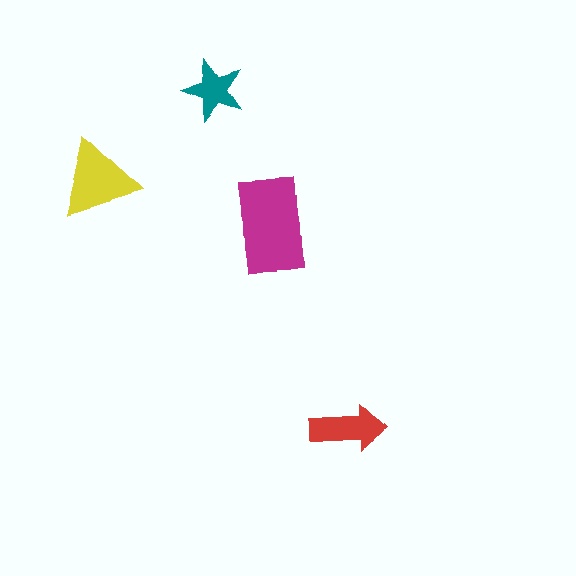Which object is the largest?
The magenta rectangle.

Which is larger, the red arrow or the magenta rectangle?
The magenta rectangle.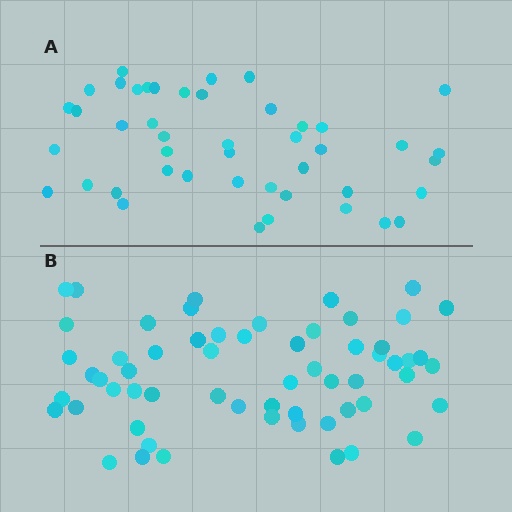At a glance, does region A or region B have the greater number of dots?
Region B (the bottom region) has more dots.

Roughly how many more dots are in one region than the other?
Region B has approximately 15 more dots than region A.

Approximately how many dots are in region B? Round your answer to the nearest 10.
About 60 dots.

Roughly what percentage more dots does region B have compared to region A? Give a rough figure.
About 35% more.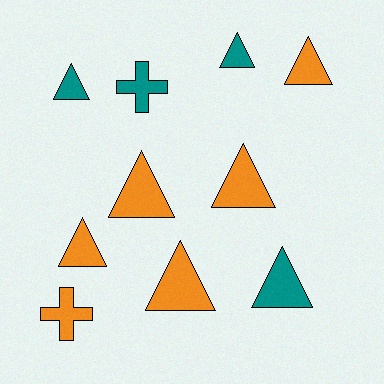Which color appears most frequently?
Orange, with 6 objects.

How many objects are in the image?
There are 10 objects.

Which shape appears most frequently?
Triangle, with 8 objects.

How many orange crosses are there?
There is 1 orange cross.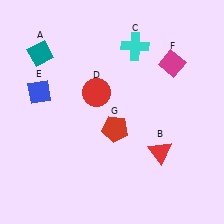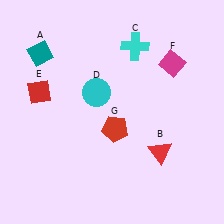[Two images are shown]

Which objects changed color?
D changed from red to cyan. E changed from blue to red.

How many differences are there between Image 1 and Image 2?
There are 2 differences between the two images.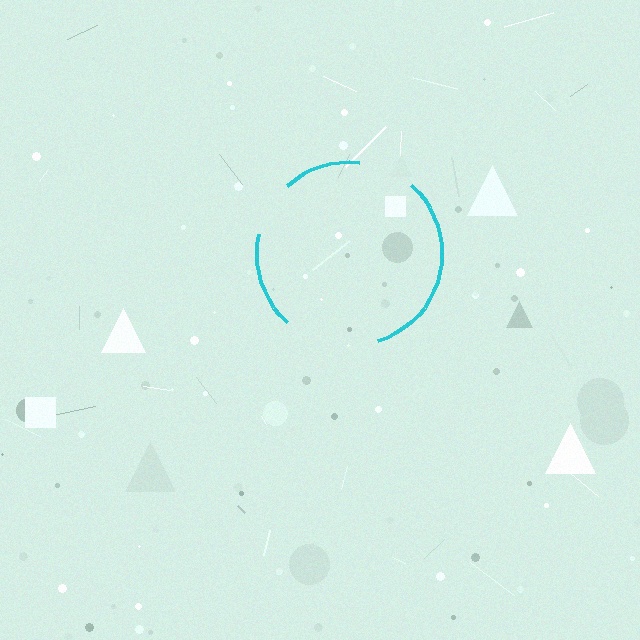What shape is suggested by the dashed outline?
The dashed outline suggests a circle.